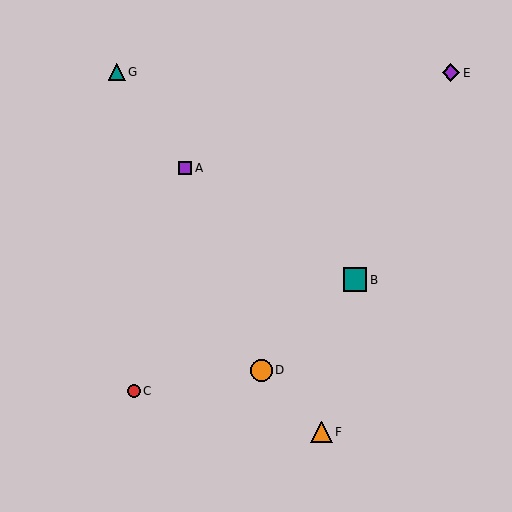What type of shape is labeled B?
Shape B is a teal square.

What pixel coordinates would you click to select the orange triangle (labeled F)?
Click at (322, 432) to select the orange triangle F.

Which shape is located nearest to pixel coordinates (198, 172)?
The purple square (labeled A) at (185, 168) is nearest to that location.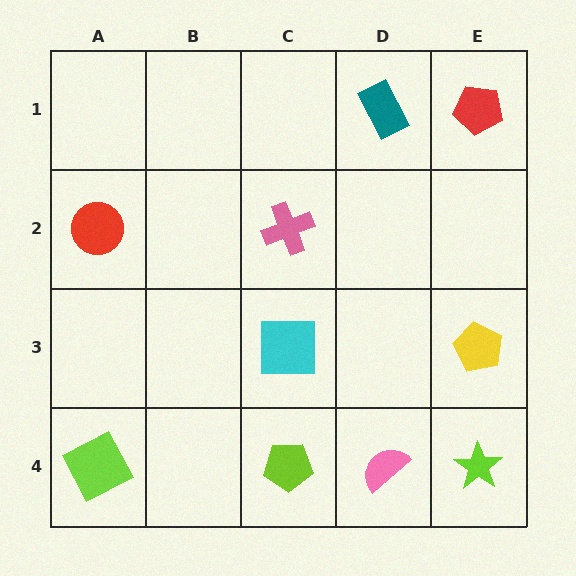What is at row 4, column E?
A lime star.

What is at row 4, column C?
A lime pentagon.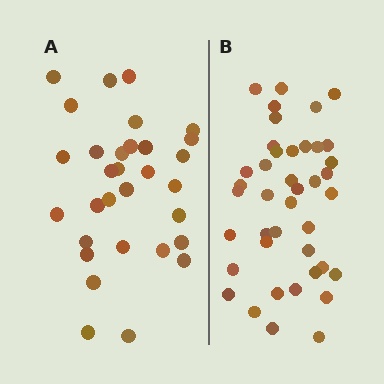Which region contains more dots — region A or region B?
Region B (the right region) has more dots.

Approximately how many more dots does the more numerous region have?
Region B has roughly 10 or so more dots than region A.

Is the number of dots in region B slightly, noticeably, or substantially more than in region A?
Region B has noticeably more, but not dramatically so. The ratio is roughly 1.3 to 1.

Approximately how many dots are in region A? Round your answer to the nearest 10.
About 30 dots. (The exact count is 31, which rounds to 30.)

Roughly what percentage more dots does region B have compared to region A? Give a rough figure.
About 30% more.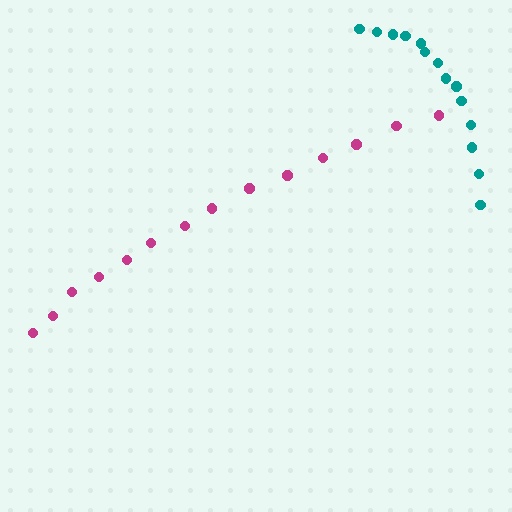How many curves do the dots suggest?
There are 2 distinct paths.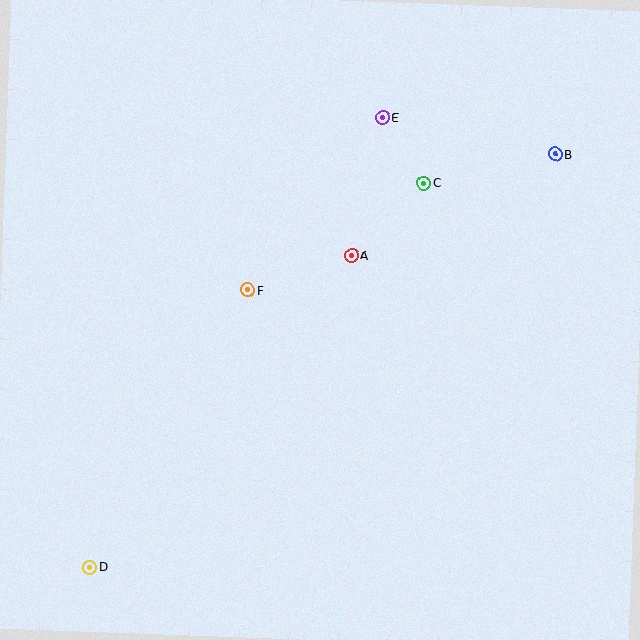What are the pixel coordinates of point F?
Point F is at (248, 290).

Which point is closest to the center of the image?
Point A at (352, 256) is closest to the center.